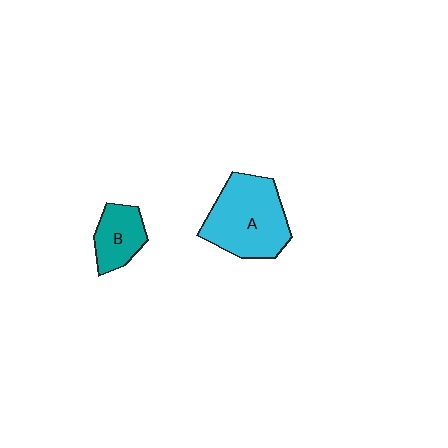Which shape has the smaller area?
Shape B (teal).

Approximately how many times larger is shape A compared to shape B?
Approximately 2.1 times.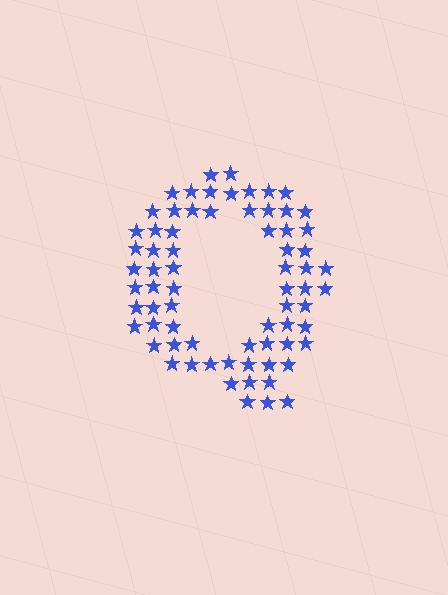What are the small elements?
The small elements are stars.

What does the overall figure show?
The overall figure shows the letter Q.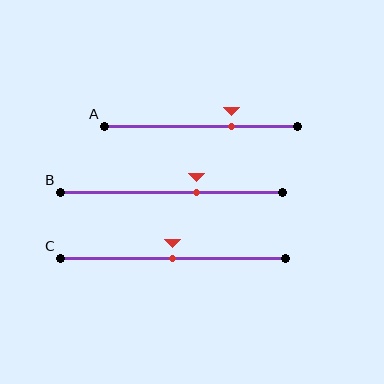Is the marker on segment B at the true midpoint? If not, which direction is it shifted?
No, the marker on segment B is shifted to the right by about 11% of the segment length.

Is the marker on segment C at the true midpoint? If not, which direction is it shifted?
Yes, the marker on segment C is at the true midpoint.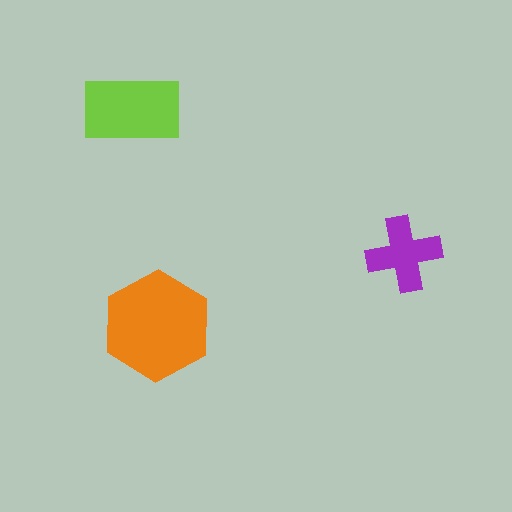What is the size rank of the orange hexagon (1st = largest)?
1st.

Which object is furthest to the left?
The lime rectangle is leftmost.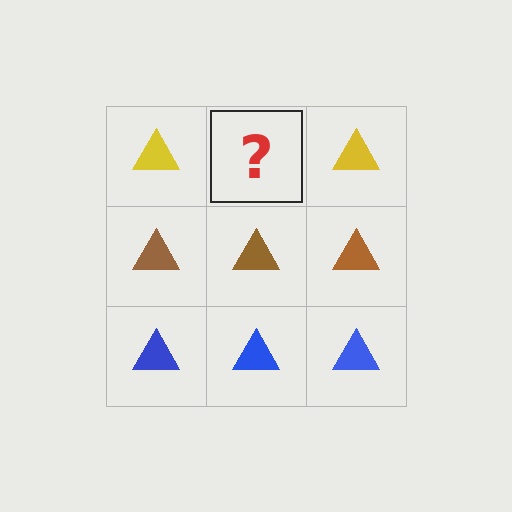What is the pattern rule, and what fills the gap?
The rule is that each row has a consistent color. The gap should be filled with a yellow triangle.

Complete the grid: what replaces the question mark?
The question mark should be replaced with a yellow triangle.